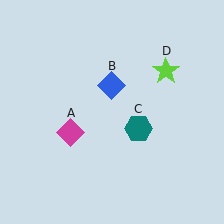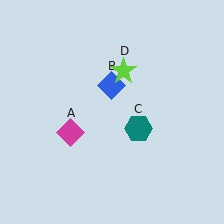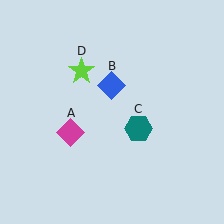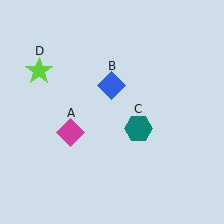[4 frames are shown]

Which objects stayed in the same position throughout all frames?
Magenta diamond (object A) and blue diamond (object B) and teal hexagon (object C) remained stationary.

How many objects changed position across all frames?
1 object changed position: lime star (object D).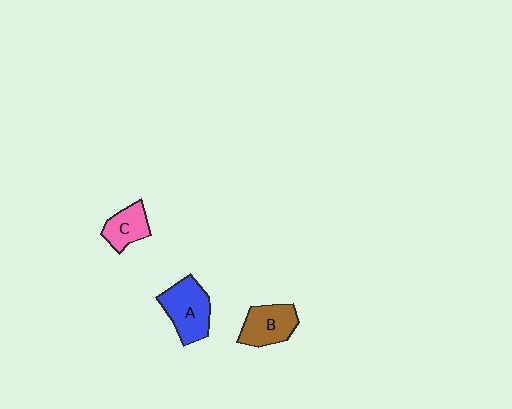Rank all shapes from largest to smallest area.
From largest to smallest: A (blue), B (brown), C (pink).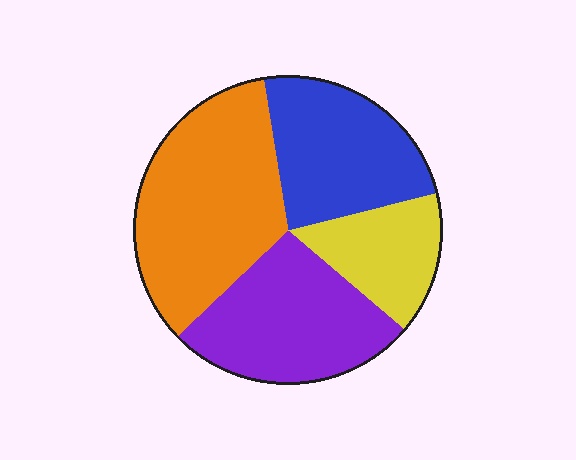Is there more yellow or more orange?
Orange.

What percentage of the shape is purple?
Purple covers roughly 25% of the shape.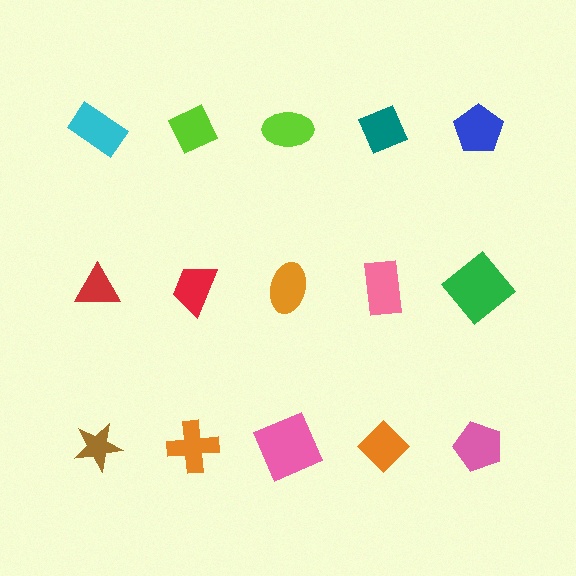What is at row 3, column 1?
A brown star.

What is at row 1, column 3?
A lime ellipse.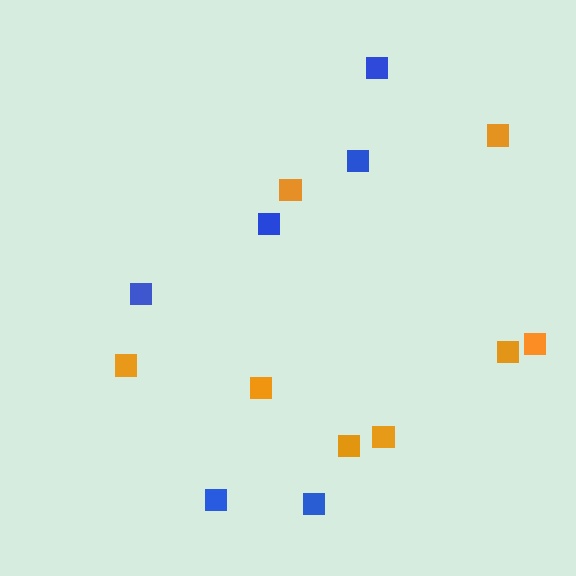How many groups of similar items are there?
There are 2 groups: one group of orange squares (8) and one group of blue squares (6).